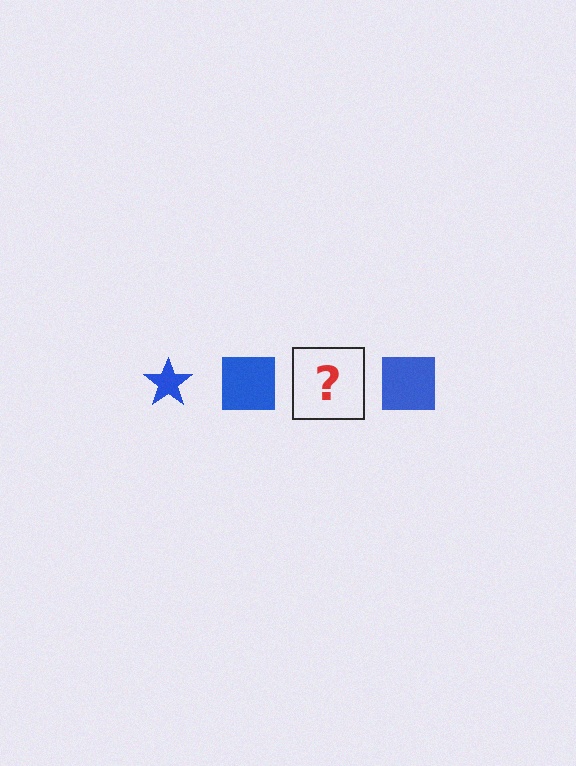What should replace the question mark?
The question mark should be replaced with a blue star.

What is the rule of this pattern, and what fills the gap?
The rule is that the pattern cycles through star, square shapes in blue. The gap should be filled with a blue star.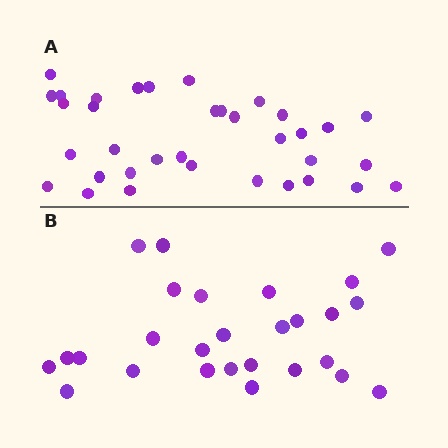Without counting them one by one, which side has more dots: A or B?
Region A (the top region) has more dots.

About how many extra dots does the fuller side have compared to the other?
Region A has roughly 8 or so more dots than region B.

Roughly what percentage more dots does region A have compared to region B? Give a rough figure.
About 30% more.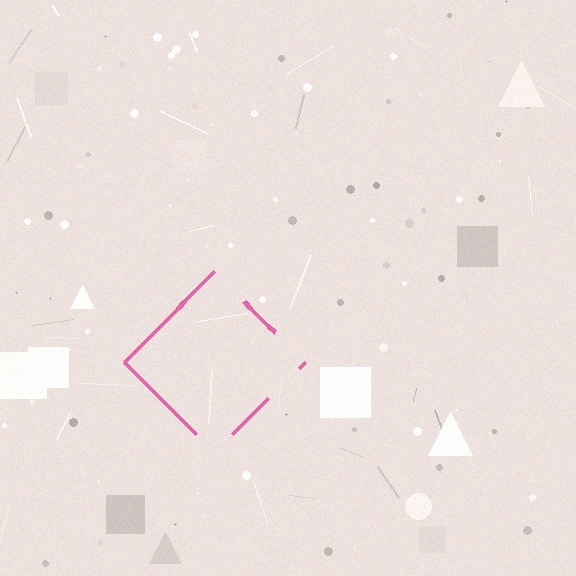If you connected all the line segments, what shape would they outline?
They would outline a diamond.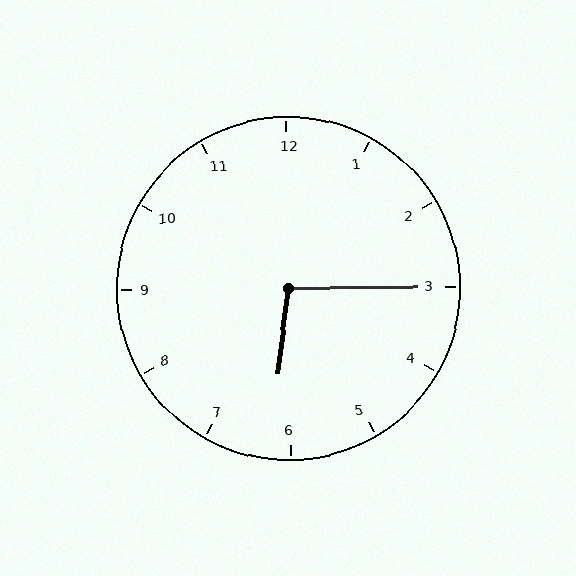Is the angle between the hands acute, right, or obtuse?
It is obtuse.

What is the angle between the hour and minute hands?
Approximately 98 degrees.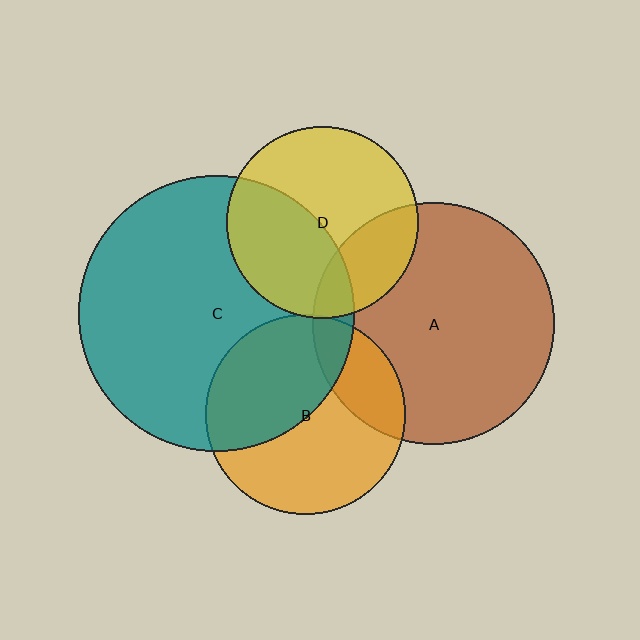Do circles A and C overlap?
Yes.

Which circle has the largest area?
Circle C (teal).